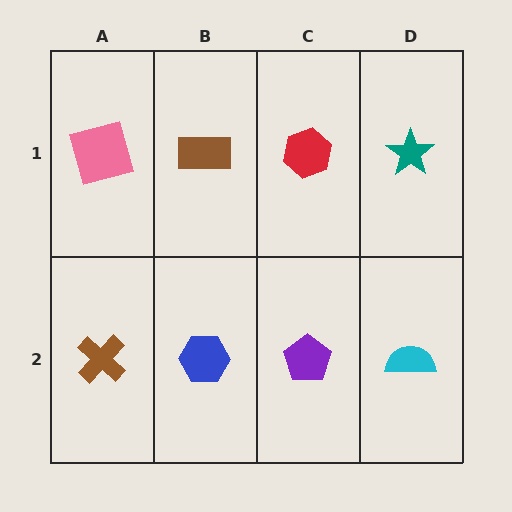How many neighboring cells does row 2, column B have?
3.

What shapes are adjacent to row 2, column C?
A red hexagon (row 1, column C), a blue hexagon (row 2, column B), a cyan semicircle (row 2, column D).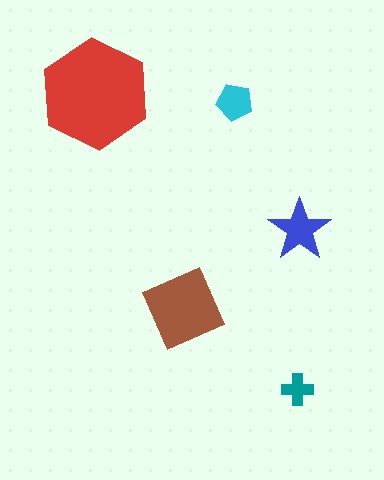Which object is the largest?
The red hexagon.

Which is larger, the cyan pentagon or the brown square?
The brown square.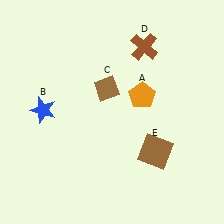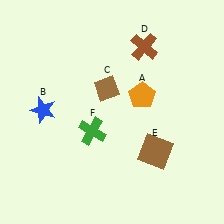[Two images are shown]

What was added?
A green cross (F) was added in Image 2.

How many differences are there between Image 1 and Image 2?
There is 1 difference between the two images.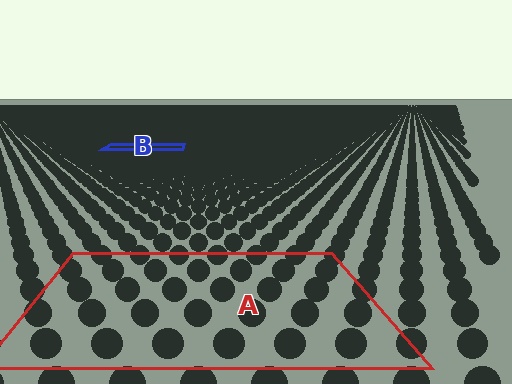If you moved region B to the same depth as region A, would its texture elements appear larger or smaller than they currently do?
They would appear larger. At a closer depth, the same texture elements are projected at a bigger on-screen size.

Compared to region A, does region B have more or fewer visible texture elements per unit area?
Region B has more texture elements per unit area — they are packed more densely because it is farther away.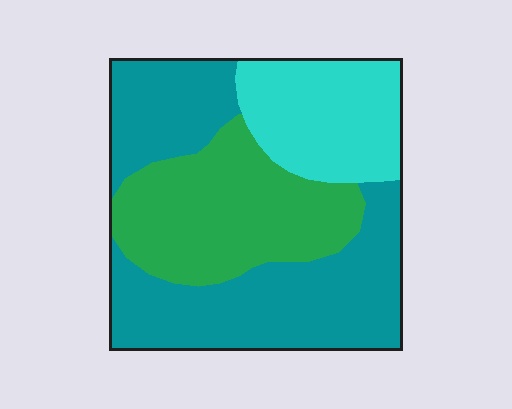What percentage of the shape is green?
Green takes up about one third (1/3) of the shape.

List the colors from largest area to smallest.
From largest to smallest: teal, green, cyan.